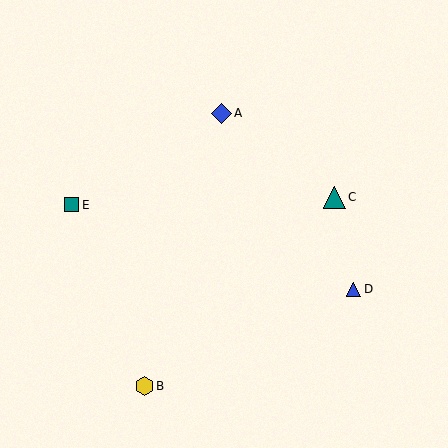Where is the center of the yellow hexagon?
The center of the yellow hexagon is at (144, 386).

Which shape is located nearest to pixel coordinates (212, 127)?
The blue diamond (labeled A) at (222, 113) is nearest to that location.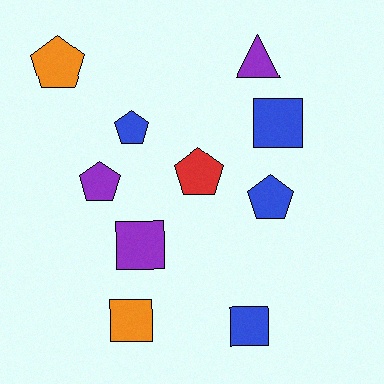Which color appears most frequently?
Blue, with 4 objects.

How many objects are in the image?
There are 10 objects.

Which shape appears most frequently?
Pentagon, with 5 objects.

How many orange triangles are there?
There are no orange triangles.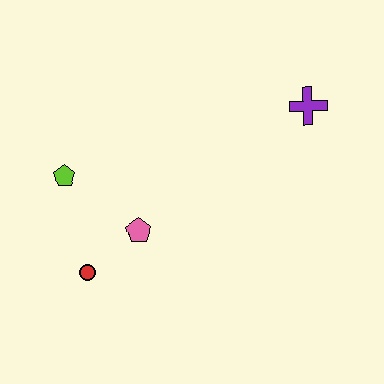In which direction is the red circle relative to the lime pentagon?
The red circle is below the lime pentagon.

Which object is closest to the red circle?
The pink pentagon is closest to the red circle.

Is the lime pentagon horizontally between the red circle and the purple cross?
No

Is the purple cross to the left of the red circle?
No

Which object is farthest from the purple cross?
The red circle is farthest from the purple cross.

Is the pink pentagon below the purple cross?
Yes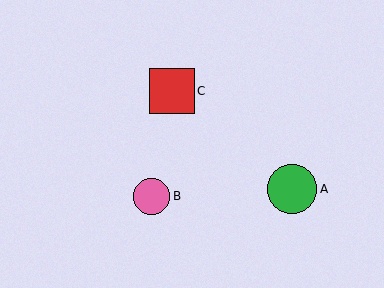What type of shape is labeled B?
Shape B is a pink circle.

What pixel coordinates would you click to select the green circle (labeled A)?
Click at (292, 189) to select the green circle A.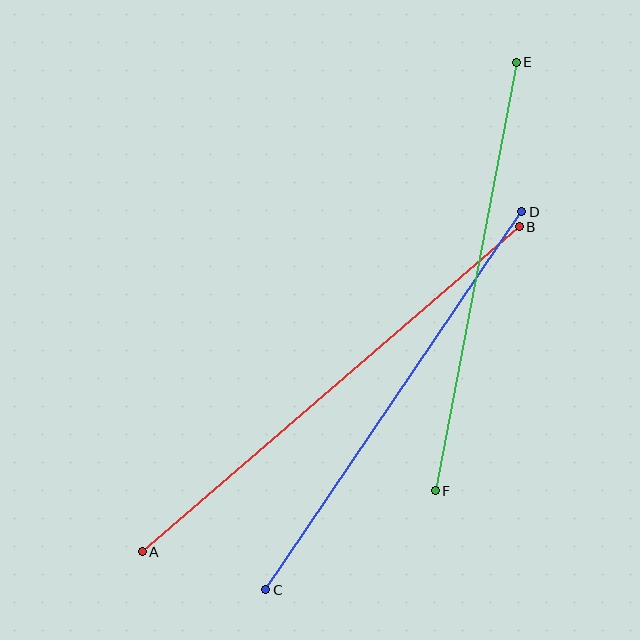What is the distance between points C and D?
The distance is approximately 457 pixels.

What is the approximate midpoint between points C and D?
The midpoint is at approximately (394, 401) pixels.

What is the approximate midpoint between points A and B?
The midpoint is at approximately (331, 389) pixels.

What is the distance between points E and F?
The distance is approximately 436 pixels.